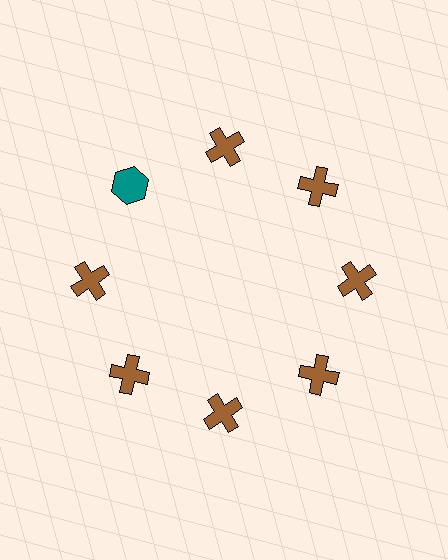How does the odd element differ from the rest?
It differs in both color (teal instead of brown) and shape (hexagon instead of cross).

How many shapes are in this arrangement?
There are 8 shapes arranged in a ring pattern.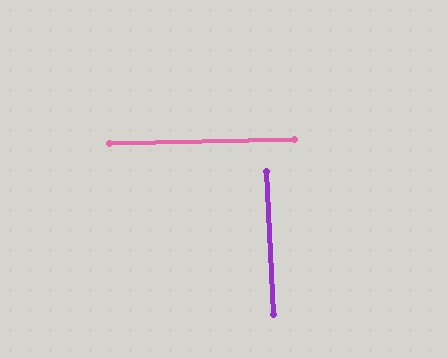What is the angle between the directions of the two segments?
Approximately 88 degrees.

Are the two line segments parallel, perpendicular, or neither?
Perpendicular — they meet at approximately 88°.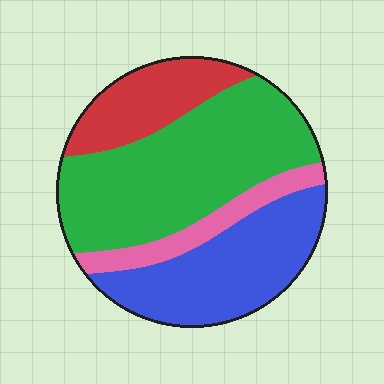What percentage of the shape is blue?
Blue takes up about one quarter (1/4) of the shape.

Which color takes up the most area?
Green, at roughly 45%.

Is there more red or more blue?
Blue.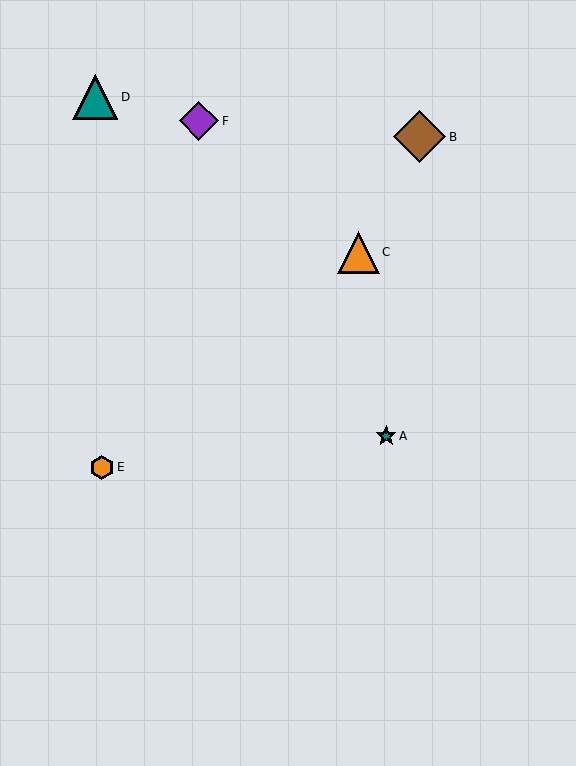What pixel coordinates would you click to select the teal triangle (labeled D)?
Click at (95, 97) to select the teal triangle D.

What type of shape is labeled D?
Shape D is a teal triangle.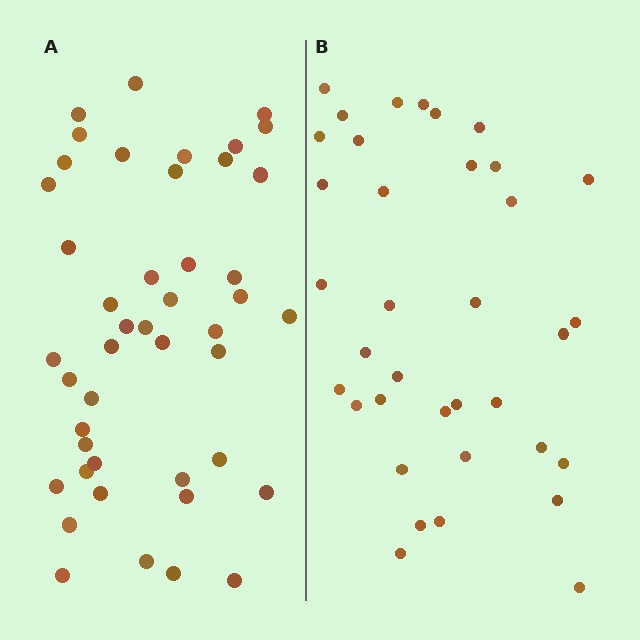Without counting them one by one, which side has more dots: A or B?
Region A (the left region) has more dots.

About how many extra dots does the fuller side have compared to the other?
Region A has roughly 8 or so more dots than region B.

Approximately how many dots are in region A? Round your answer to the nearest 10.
About 40 dots. (The exact count is 45, which rounds to 40.)